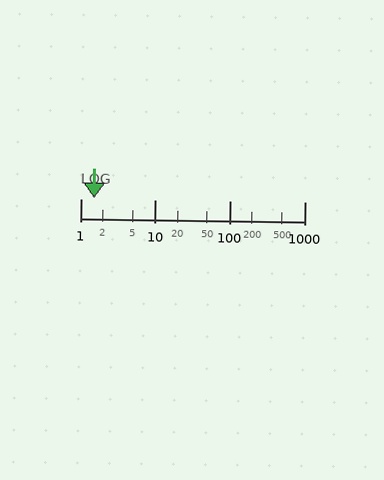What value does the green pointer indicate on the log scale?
The pointer indicates approximately 1.5.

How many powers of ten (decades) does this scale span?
The scale spans 3 decades, from 1 to 1000.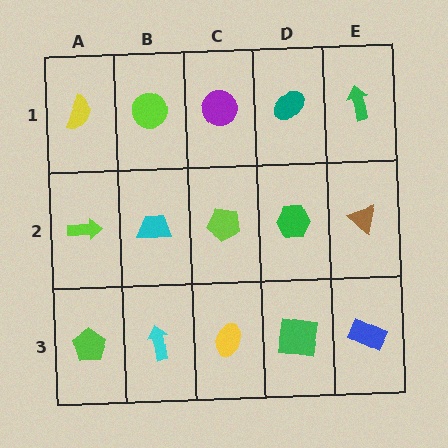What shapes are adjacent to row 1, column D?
A green hexagon (row 2, column D), a purple circle (row 1, column C), a green arrow (row 1, column E).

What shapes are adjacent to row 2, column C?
A purple circle (row 1, column C), a yellow ellipse (row 3, column C), a cyan trapezoid (row 2, column B), a green hexagon (row 2, column D).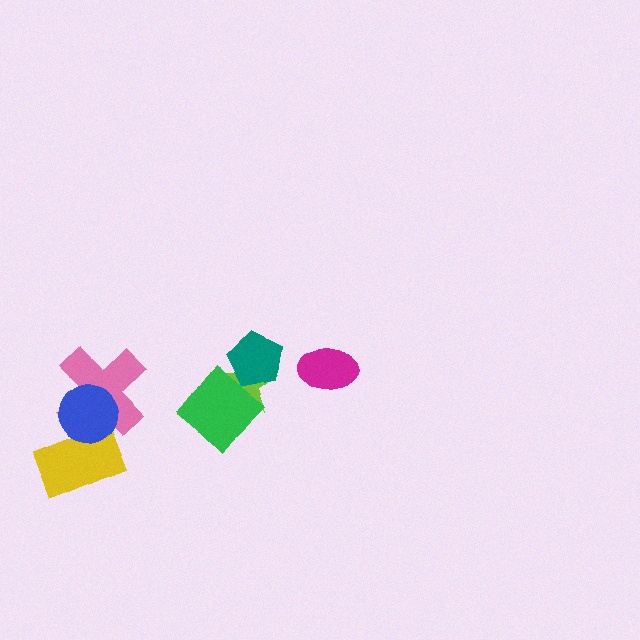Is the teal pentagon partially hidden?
Yes, it is partially covered by another shape.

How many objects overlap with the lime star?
2 objects overlap with the lime star.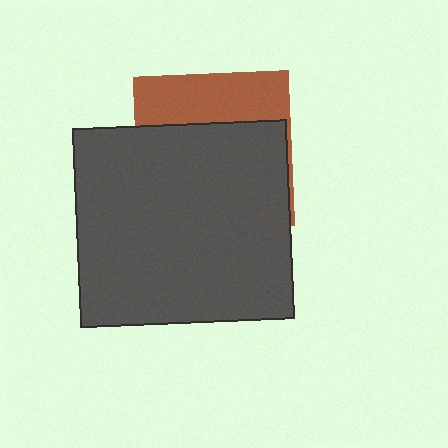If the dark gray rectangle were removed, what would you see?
You would see the complete brown square.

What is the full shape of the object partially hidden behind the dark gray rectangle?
The partially hidden object is a brown square.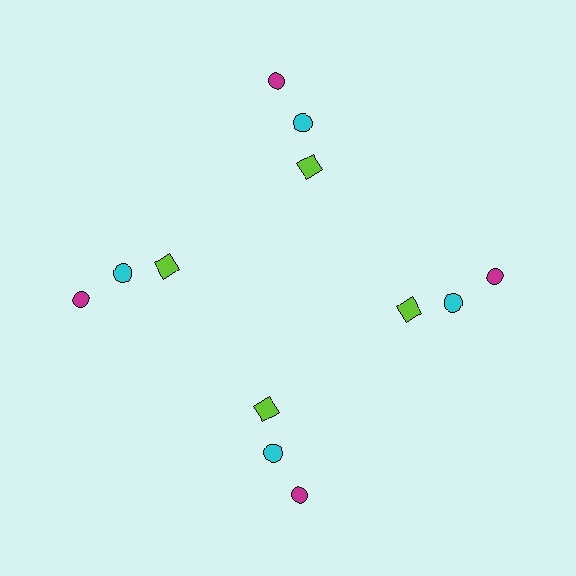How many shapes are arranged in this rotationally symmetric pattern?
There are 12 shapes, arranged in 4 groups of 3.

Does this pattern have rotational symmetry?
Yes, this pattern has 4-fold rotational symmetry. It looks the same after rotating 90 degrees around the center.